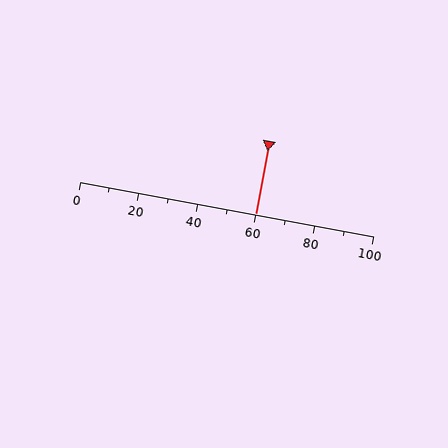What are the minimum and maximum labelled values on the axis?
The axis runs from 0 to 100.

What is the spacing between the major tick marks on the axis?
The major ticks are spaced 20 apart.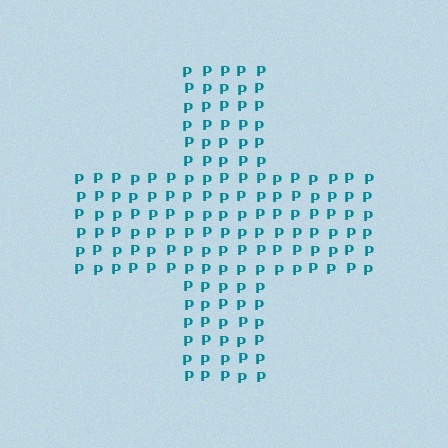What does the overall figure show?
The overall figure shows a cross.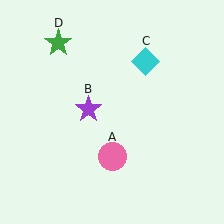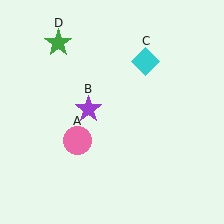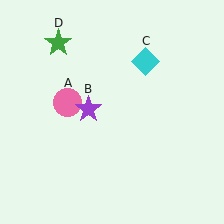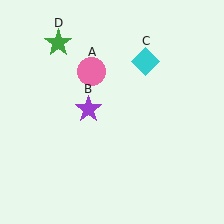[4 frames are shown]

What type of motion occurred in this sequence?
The pink circle (object A) rotated clockwise around the center of the scene.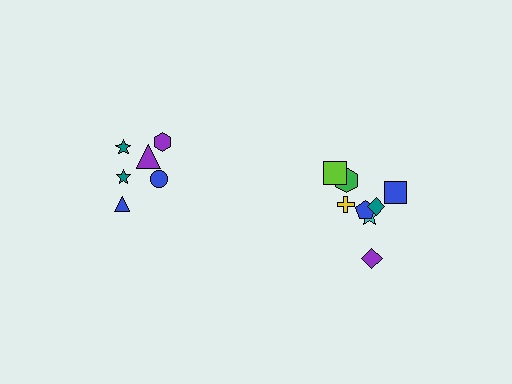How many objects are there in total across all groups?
There are 14 objects.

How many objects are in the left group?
There are 6 objects.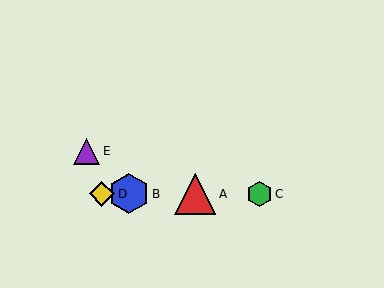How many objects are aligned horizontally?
4 objects (A, B, C, D) are aligned horizontally.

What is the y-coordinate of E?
Object E is at y≈151.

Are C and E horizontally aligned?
No, C is at y≈194 and E is at y≈151.